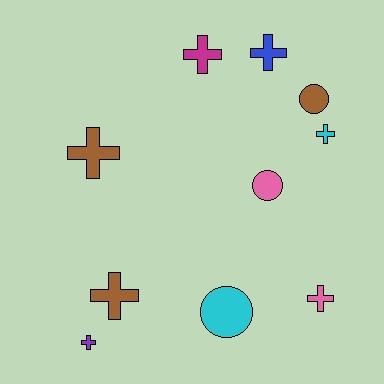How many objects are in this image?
There are 10 objects.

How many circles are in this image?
There are 3 circles.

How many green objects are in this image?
There are no green objects.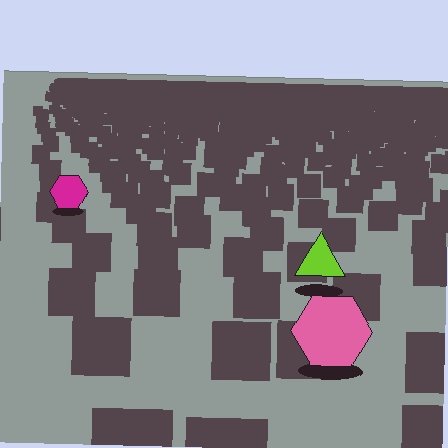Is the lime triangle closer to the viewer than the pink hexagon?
No. The pink hexagon is closer — you can tell from the texture gradient: the ground texture is coarser near it.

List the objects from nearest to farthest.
From nearest to farthest: the pink hexagon, the lime triangle, the magenta hexagon.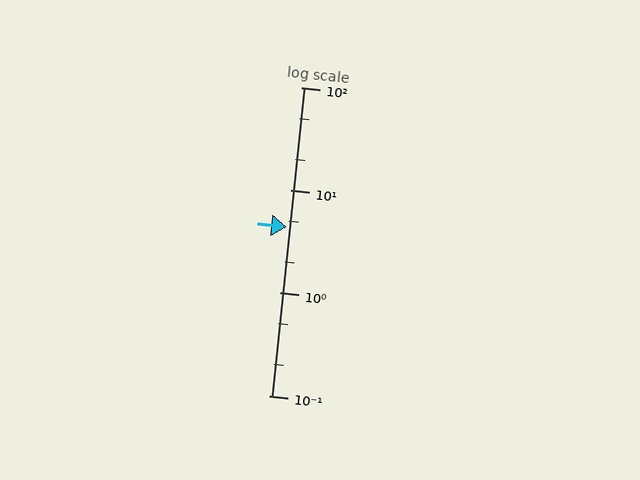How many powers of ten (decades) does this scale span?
The scale spans 3 decades, from 0.1 to 100.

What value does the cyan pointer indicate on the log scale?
The pointer indicates approximately 4.4.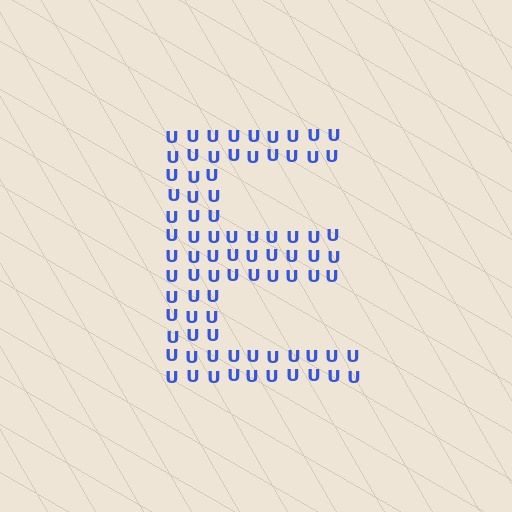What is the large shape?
The large shape is the letter E.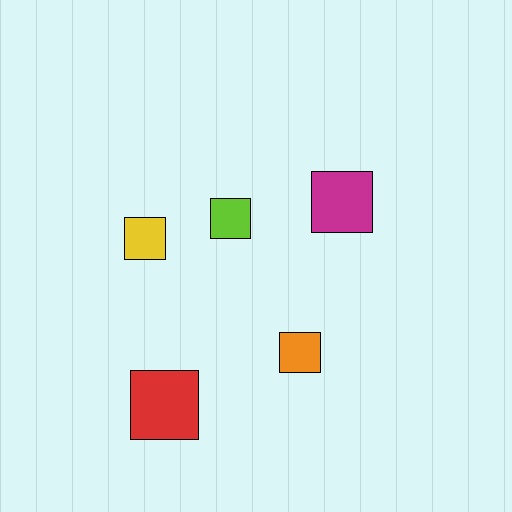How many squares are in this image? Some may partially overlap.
There are 5 squares.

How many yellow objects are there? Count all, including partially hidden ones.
There is 1 yellow object.